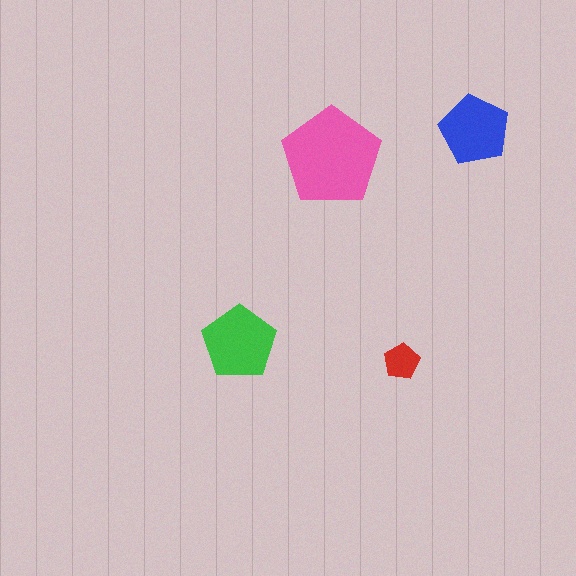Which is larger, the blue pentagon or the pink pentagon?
The pink one.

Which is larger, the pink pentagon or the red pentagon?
The pink one.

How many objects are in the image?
There are 4 objects in the image.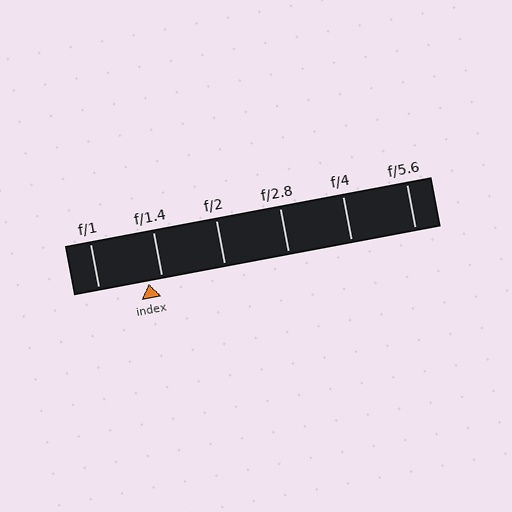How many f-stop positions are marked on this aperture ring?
There are 6 f-stop positions marked.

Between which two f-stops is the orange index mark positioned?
The index mark is between f/1 and f/1.4.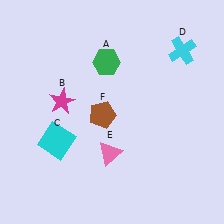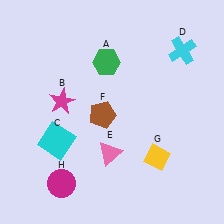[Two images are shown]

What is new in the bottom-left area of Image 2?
A magenta circle (H) was added in the bottom-left area of Image 2.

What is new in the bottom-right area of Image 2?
A yellow diamond (G) was added in the bottom-right area of Image 2.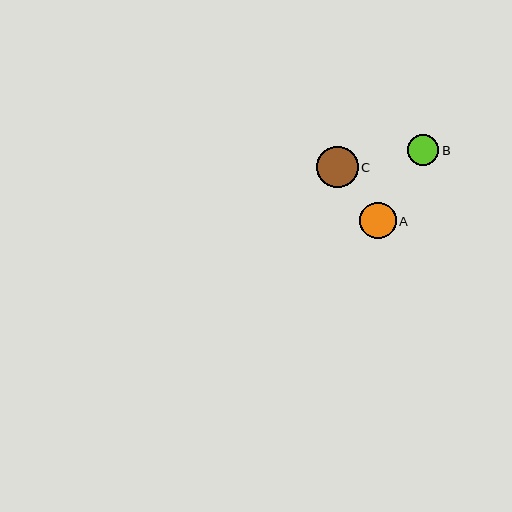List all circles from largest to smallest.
From largest to smallest: C, A, B.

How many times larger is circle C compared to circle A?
Circle C is approximately 1.1 times the size of circle A.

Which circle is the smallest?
Circle B is the smallest with a size of approximately 31 pixels.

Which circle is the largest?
Circle C is the largest with a size of approximately 41 pixels.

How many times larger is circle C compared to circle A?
Circle C is approximately 1.1 times the size of circle A.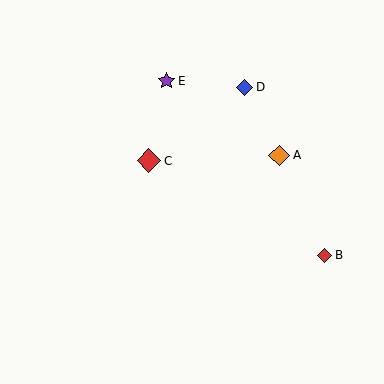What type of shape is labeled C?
Shape C is a red diamond.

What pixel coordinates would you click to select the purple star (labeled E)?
Click at (166, 81) to select the purple star E.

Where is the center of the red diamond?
The center of the red diamond is at (325, 255).